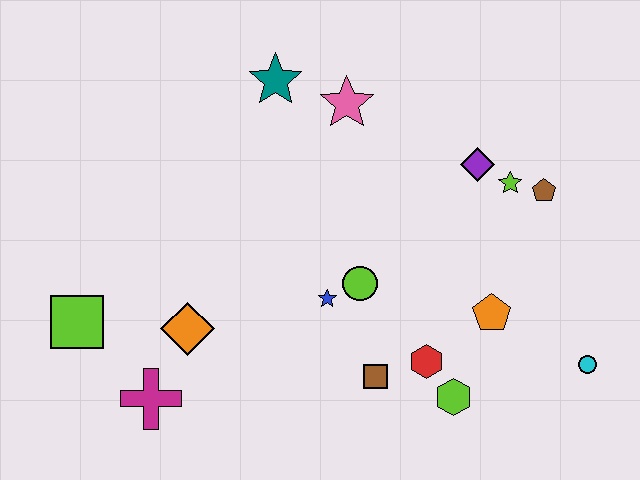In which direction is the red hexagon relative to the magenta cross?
The red hexagon is to the right of the magenta cross.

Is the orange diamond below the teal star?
Yes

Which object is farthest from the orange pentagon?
The lime square is farthest from the orange pentagon.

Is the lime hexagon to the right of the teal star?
Yes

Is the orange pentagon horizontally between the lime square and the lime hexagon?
No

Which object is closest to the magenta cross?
The orange diamond is closest to the magenta cross.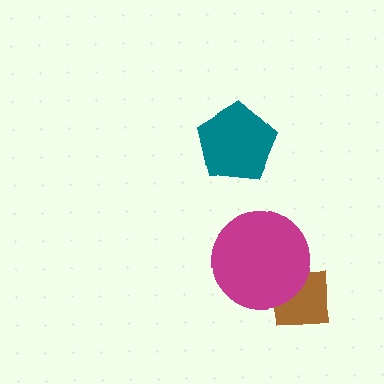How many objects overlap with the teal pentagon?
0 objects overlap with the teal pentagon.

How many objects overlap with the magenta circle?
1 object overlaps with the magenta circle.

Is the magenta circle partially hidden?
No, no other shape covers it.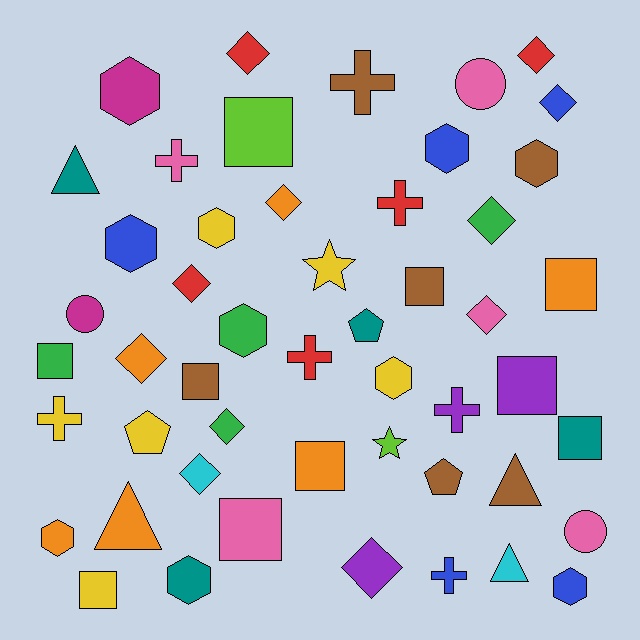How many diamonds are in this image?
There are 11 diamonds.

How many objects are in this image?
There are 50 objects.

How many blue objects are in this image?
There are 5 blue objects.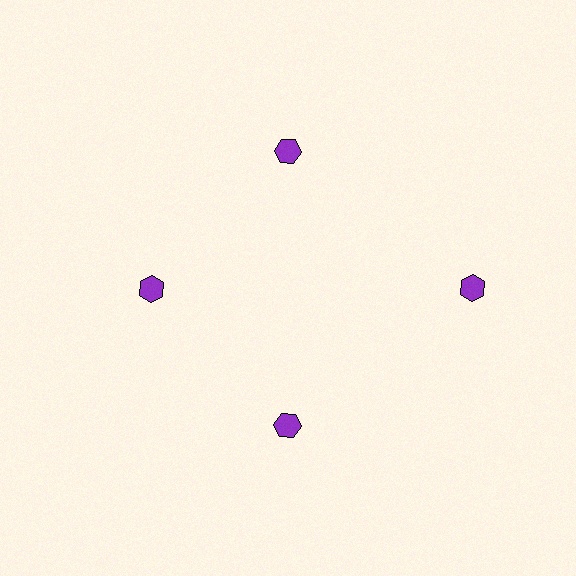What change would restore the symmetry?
The symmetry would be restored by moving it inward, back onto the ring so that all 4 hexagons sit at equal angles and equal distance from the center.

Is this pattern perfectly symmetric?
No. The 4 purple hexagons are arranged in a ring, but one element near the 3 o'clock position is pushed outward from the center, breaking the 4-fold rotational symmetry.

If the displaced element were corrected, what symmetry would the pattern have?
It would have 4-fold rotational symmetry — the pattern would map onto itself every 90 degrees.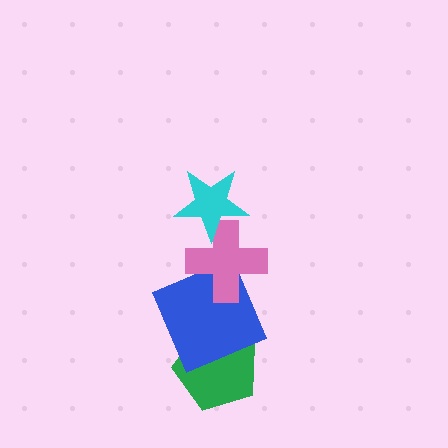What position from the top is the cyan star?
The cyan star is 1st from the top.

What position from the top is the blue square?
The blue square is 3rd from the top.